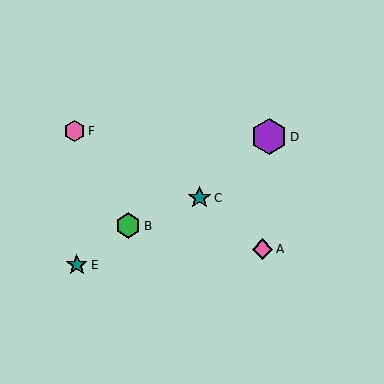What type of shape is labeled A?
Shape A is a pink diamond.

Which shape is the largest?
The purple hexagon (labeled D) is the largest.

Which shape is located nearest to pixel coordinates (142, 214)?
The green hexagon (labeled B) at (128, 226) is nearest to that location.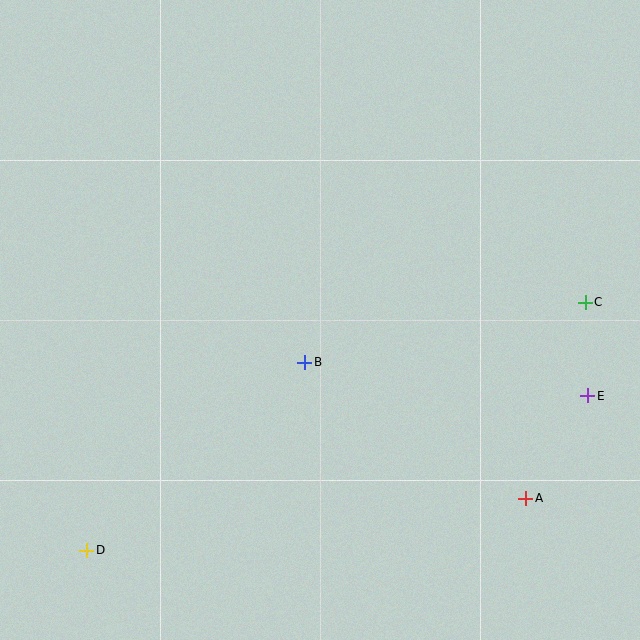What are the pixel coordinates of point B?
Point B is at (305, 362).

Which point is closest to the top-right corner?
Point C is closest to the top-right corner.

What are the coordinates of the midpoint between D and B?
The midpoint between D and B is at (196, 456).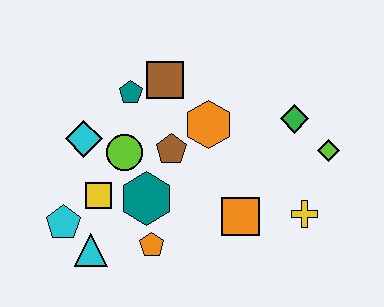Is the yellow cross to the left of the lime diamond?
Yes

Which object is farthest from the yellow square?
The lime diamond is farthest from the yellow square.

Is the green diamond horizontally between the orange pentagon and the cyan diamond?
No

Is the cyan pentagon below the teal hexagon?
Yes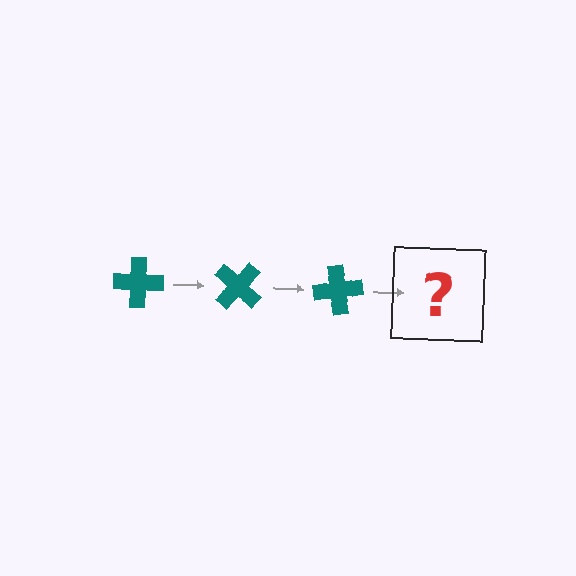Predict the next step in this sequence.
The next step is a teal cross rotated 120 degrees.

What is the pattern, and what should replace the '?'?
The pattern is that the cross rotates 40 degrees each step. The '?' should be a teal cross rotated 120 degrees.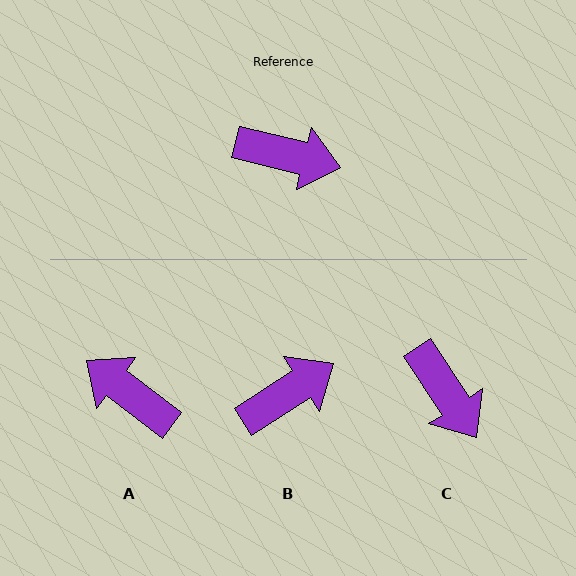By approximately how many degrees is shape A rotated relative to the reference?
Approximately 156 degrees counter-clockwise.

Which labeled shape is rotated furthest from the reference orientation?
A, about 156 degrees away.